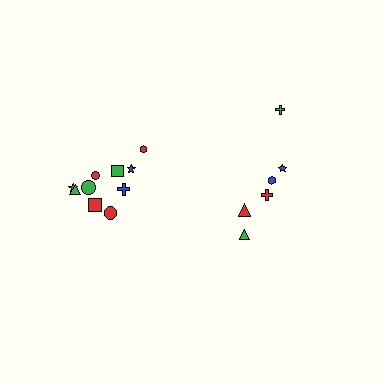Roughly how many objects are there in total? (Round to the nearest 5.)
Roughly 15 objects in total.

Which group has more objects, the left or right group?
The left group.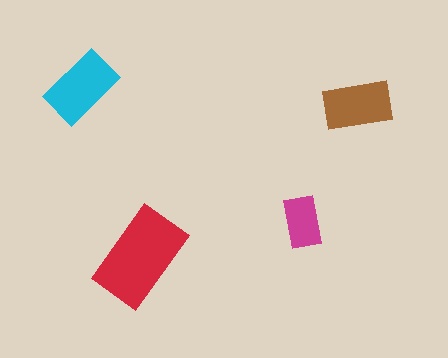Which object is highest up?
The cyan rectangle is topmost.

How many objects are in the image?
There are 4 objects in the image.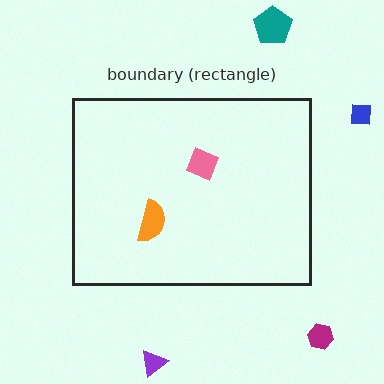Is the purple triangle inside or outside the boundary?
Outside.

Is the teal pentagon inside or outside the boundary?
Outside.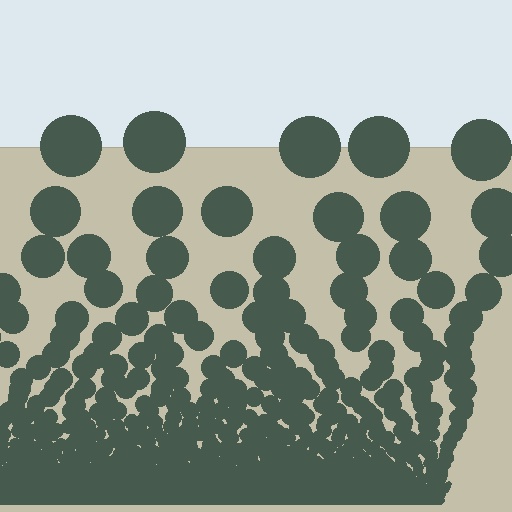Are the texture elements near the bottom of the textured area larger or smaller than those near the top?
Smaller. The gradient is inverted — elements near the bottom are smaller and denser.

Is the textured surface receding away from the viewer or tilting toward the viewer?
The surface appears to tilt toward the viewer. Texture elements get larger and sparser toward the top.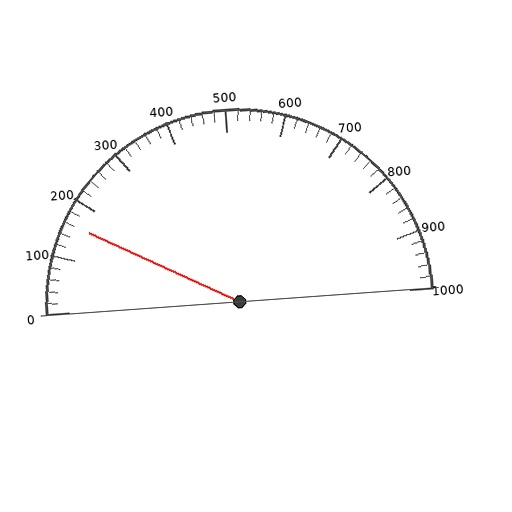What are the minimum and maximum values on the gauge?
The gauge ranges from 0 to 1000.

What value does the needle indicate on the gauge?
The needle indicates approximately 160.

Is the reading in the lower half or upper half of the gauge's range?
The reading is in the lower half of the range (0 to 1000).